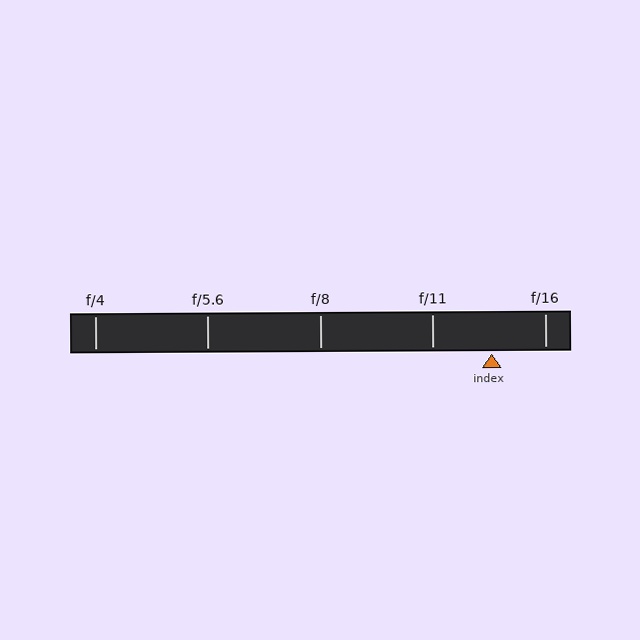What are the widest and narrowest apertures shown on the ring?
The widest aperture shown is f/4 and the narrowest is f/16.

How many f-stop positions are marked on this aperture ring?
There are 5 f-stop positions marked.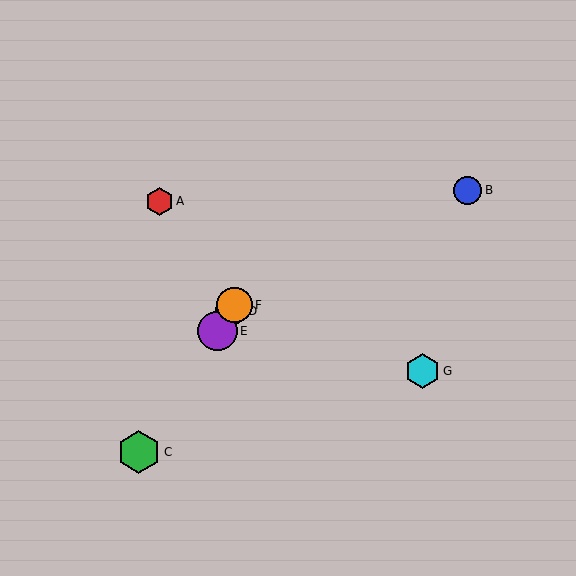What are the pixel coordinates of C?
Object C is at (139, 452).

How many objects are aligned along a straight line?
4 objects (C, D, E, F) are aligned along a straight line.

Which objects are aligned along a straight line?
Objects C, D, E, F are aligned along a straight line.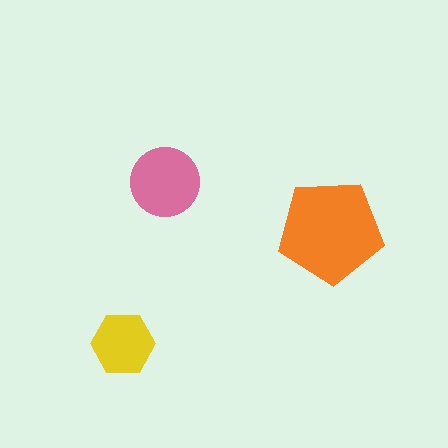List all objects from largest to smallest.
The orange pentagon, the pink circle, the yellow hexagon.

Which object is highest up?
The pink circle is topmost.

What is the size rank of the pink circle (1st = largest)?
2nd.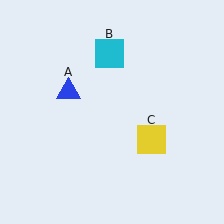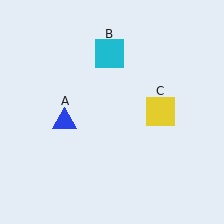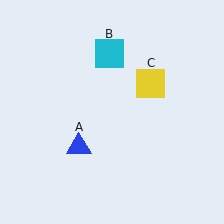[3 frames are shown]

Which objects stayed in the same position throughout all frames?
Cyan square (object B) remained stationary.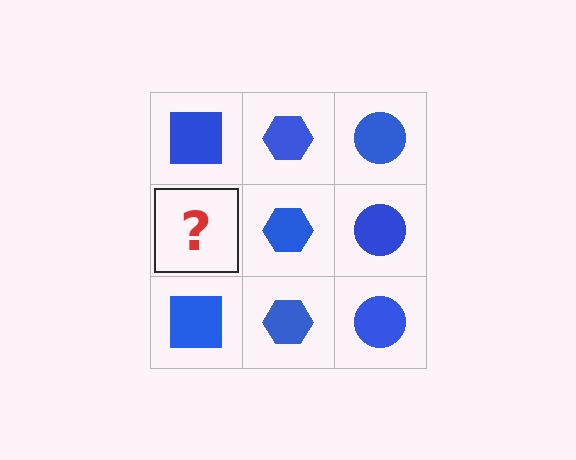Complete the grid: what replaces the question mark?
The question mark should be replaced with a blue square.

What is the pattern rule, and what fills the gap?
The rule is that each column has a consistent shape. The gap should be filled with a blue square.